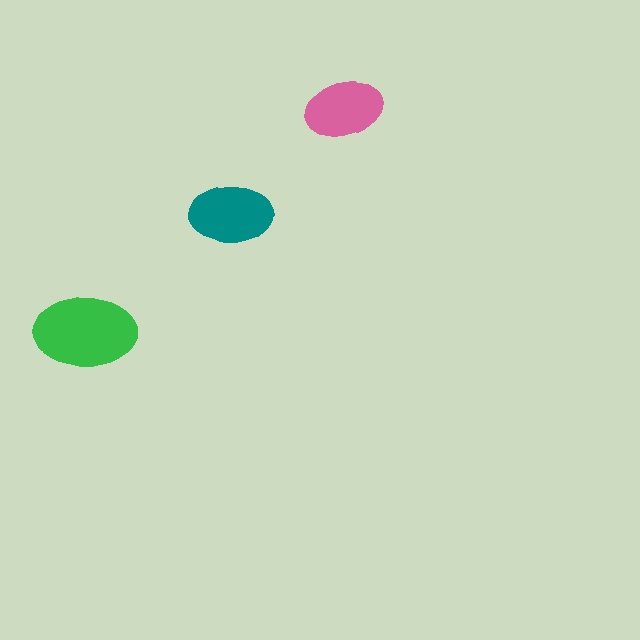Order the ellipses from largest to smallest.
the green one, the teal one, the pink one.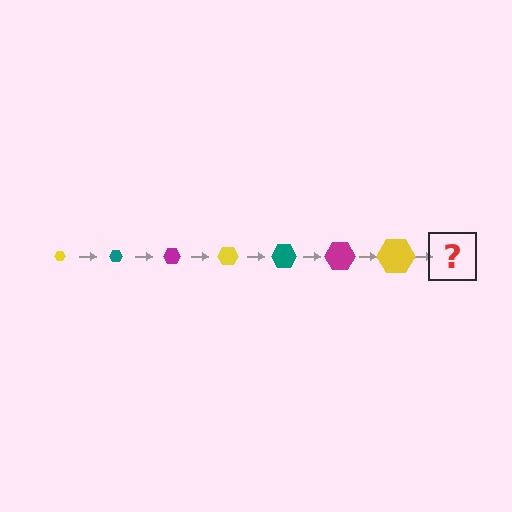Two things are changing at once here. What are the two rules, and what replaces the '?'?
The two rules are that the hexagon grows larger each step and the color cycles through yellow, teal, and magenta. The '?' should be a teal hexagon, larger than the previous one.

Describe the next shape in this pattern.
It should be a teal hexagon, larger than the previous one.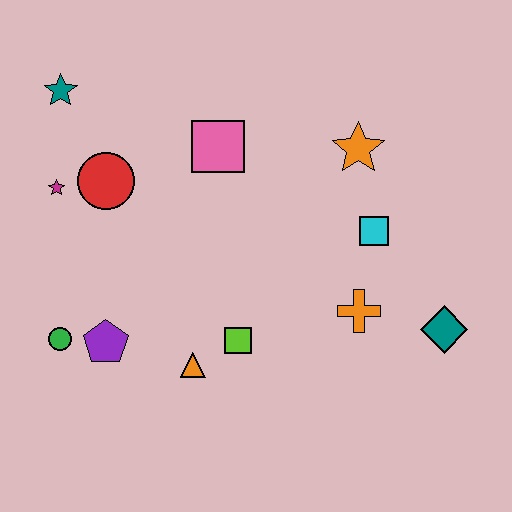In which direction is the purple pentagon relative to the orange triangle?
The purple pentagon is to the left of the orange triangle.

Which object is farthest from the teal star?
The teal diamond is farthest from the teal star.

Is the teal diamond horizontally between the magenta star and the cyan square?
No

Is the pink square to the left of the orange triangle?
No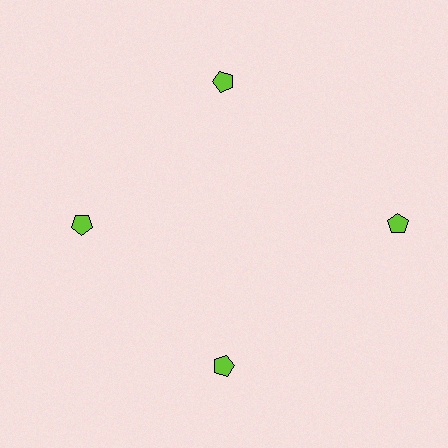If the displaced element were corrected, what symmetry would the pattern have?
It would have 4-fold rotational symmetry — the pattern would map onto itself every 90 degrees.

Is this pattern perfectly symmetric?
No. The 4 lime pentagons are arranged in a ring, but one element near the 3 o'clock position is pushed outward from the center, breaking the 4-fold rotational symmetry.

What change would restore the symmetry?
The symmetry would be restored by moving it inward, back onto the ring so that all 4 pentagons sit at equal angles and equal distance from the center.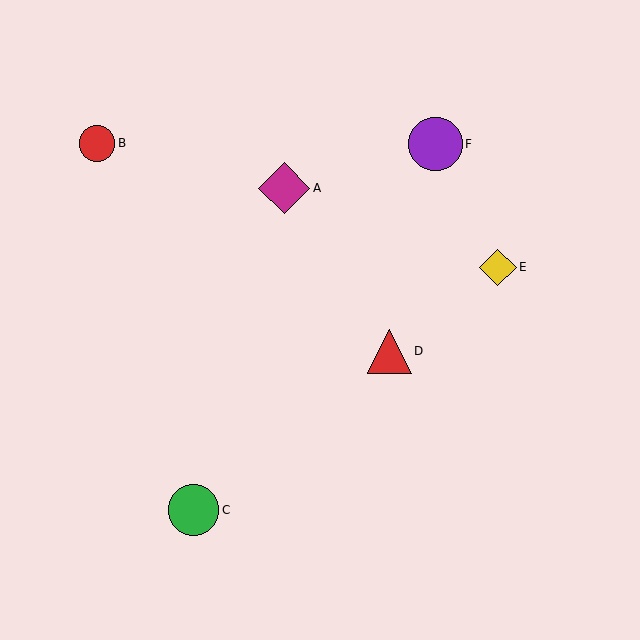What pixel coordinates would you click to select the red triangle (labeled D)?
Click at (389, 351) to select the red triangle D.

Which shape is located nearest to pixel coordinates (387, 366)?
The red triangle (labeled D) at (389, 351) is nearest to that location.